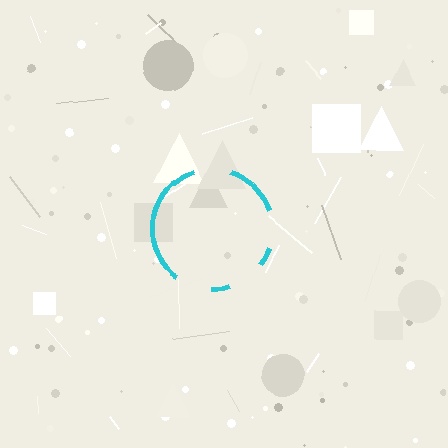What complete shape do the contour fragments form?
The contour fragments form a circle.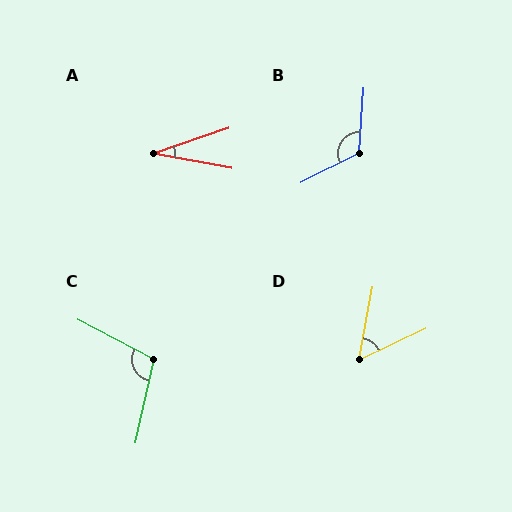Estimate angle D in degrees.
Approximately 54 degrees.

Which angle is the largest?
B, at approximately 121 degrees.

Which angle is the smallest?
A, at approximately 30 degrees.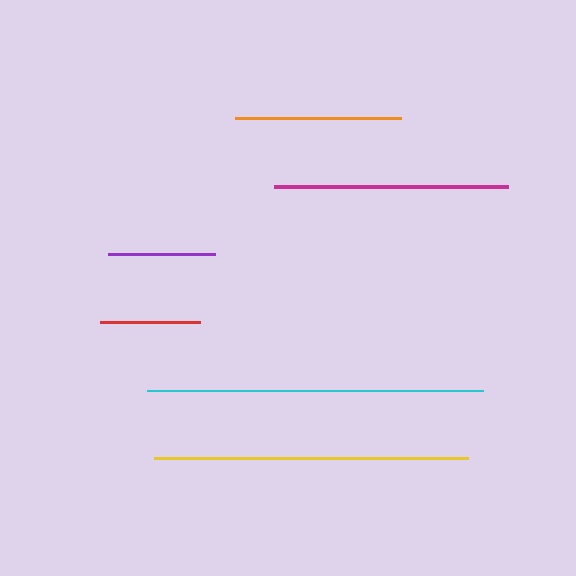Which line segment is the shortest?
The red line is the shortest at approximately 100 pixels.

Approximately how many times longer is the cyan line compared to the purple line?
The cyan line is approximately 3.1 times the length of the purple line.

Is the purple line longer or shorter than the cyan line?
The cyan line is longer than the purple line.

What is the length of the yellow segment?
The yellow segment is approximately 314 pixels long.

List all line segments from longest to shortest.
From longest to shortest: cyan, yellow, magenta, orange, purple, red.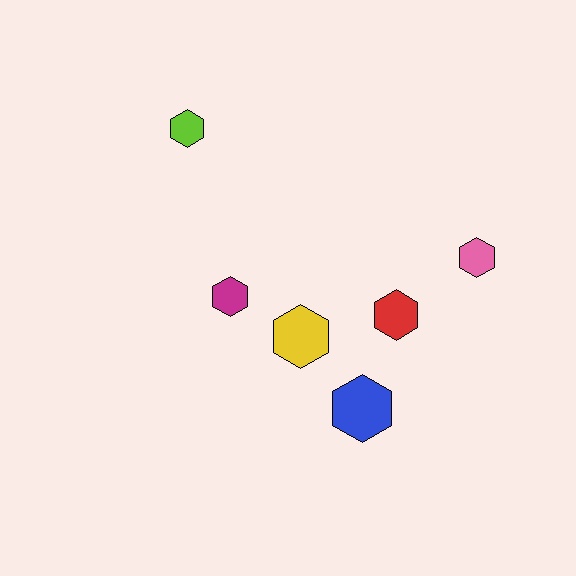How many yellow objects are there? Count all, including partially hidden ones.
There is 1 yellow object.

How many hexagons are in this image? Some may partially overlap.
There are 6 hexagons.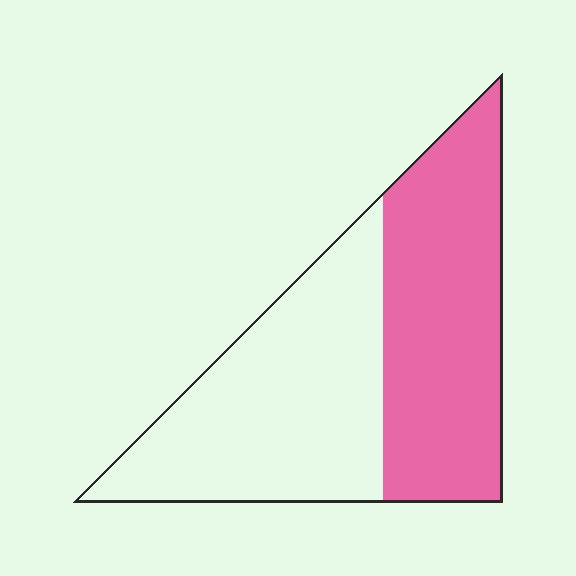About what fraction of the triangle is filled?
About one half (1/2).